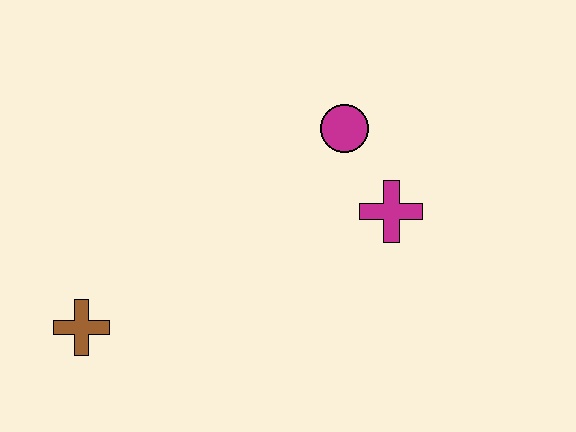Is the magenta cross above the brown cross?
Yes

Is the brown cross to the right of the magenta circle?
No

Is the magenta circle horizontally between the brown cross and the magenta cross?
Yes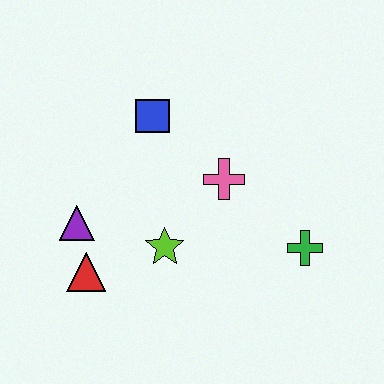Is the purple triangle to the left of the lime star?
Yes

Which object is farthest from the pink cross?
The red triangle is farthest from the pink cross.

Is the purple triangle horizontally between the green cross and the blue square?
No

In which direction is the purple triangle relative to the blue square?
The purple triangle is below the blue square.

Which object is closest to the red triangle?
The purple triangle is closest to the red triangle.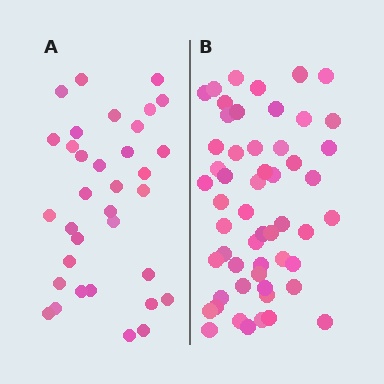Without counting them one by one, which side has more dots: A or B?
Region B (the right region) has more dots.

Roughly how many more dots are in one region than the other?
Region B has approximately 20 more dots than region A.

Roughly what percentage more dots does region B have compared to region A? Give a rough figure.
About 60% more.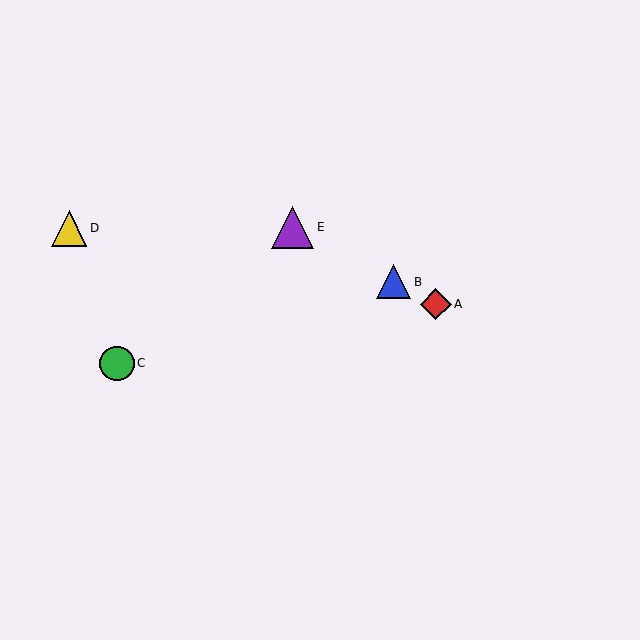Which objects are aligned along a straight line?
Objects A, B, E are aligned along a straight line.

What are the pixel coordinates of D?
Object D is at (69, 228).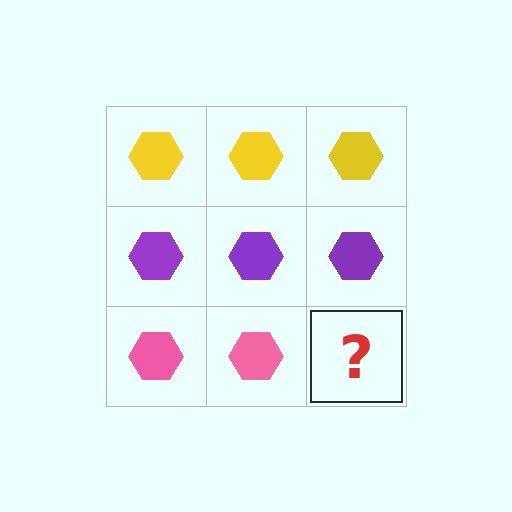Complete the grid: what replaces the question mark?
The question mark should be replaced with a pink hexagon.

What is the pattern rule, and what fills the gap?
The rule is that each row has a consistent color. The gap should be filled with a pink hexagon.